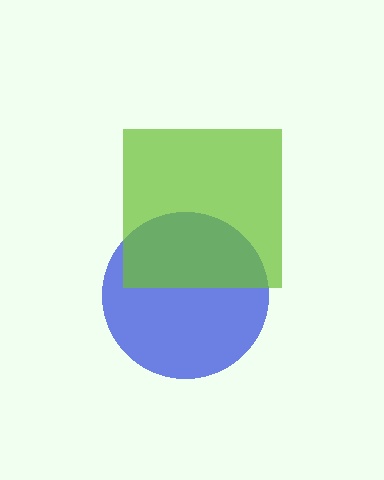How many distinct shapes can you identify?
There are 2 distinct shapes: a blue circle, a lime square.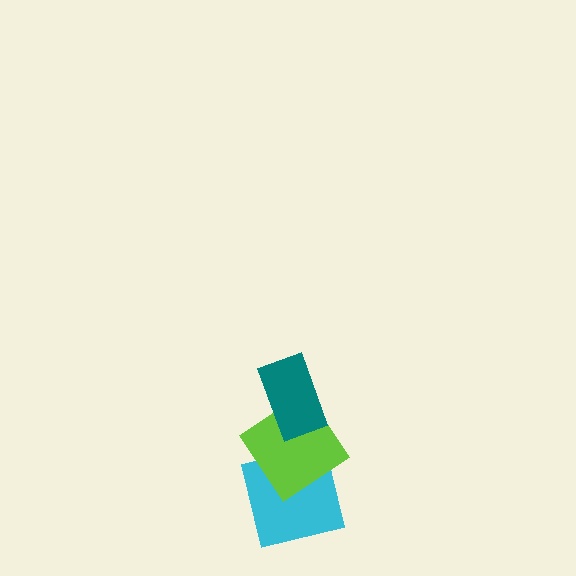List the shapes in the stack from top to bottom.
From top to bottom: the teal rectangle, the lime diamond, the cyan square.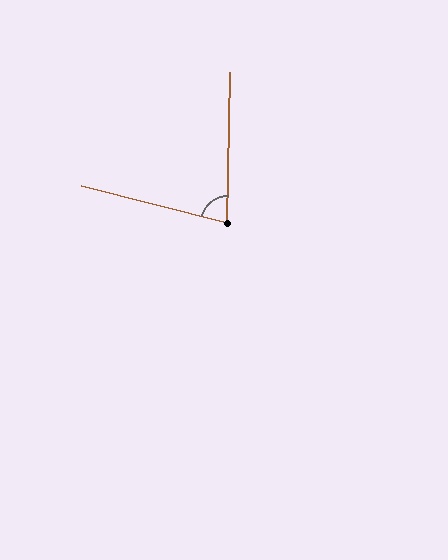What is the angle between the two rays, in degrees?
Approximately 77 degrees.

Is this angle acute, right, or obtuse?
It is acute.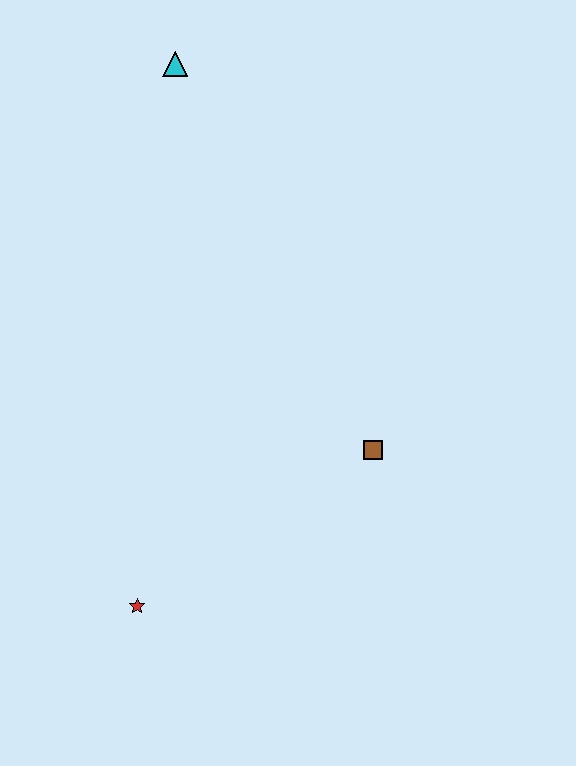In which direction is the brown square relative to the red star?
The brown square is to the right of the red star.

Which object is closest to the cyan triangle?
The brown square is closest to the cyan triangle.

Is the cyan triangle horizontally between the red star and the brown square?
Yes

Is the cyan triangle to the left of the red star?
No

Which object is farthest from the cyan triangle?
The red star is farthest from the cyan triangle.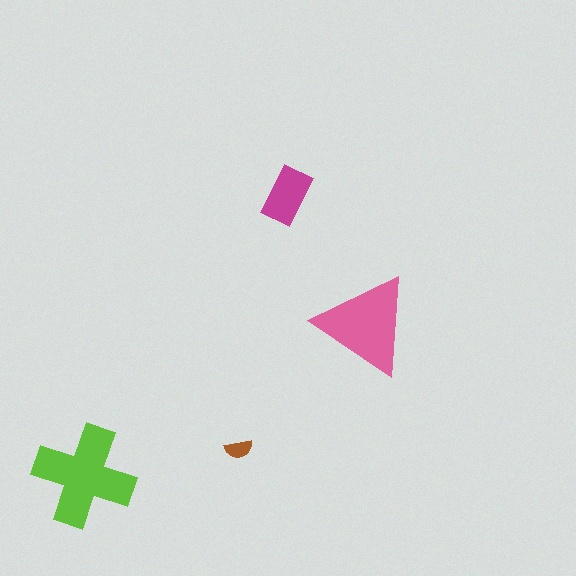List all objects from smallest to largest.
The brown semicircle, the magenta rectangle, the pink triangle, the lime cross.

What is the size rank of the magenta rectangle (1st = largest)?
3rd.